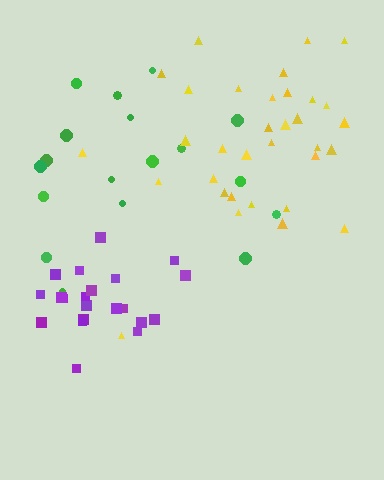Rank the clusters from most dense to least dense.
purple, yellow, green.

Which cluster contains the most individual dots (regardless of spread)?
Yellow (33).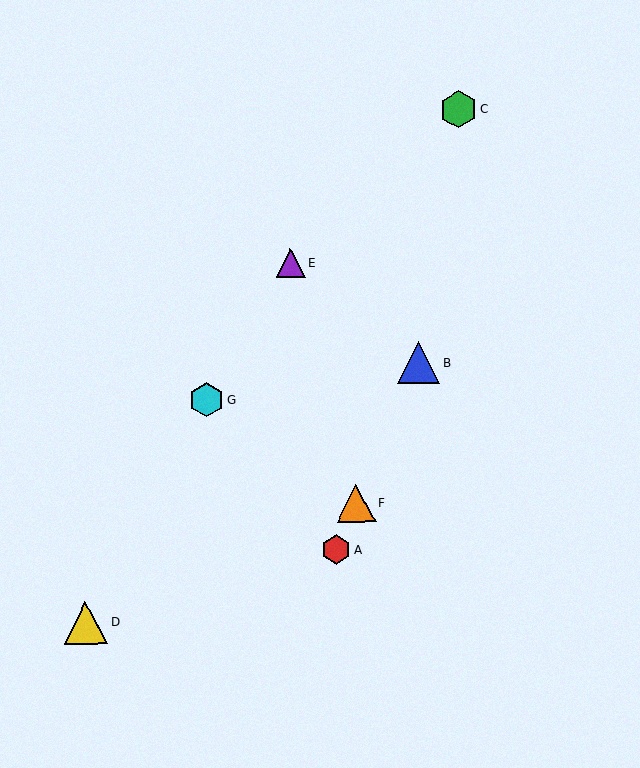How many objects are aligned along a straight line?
3 objects (A, B, F) are aligned along a straight line.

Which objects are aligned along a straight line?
Objects A, B, F are aligned along a straight line.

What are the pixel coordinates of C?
Object C is at (458, 109).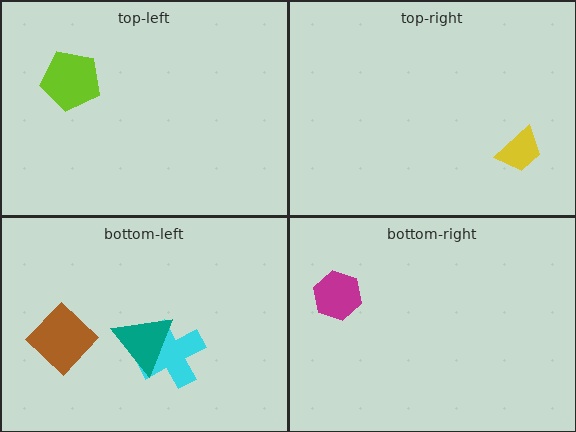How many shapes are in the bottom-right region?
1.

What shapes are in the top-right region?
The yellow trapezoid.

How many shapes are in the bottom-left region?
3.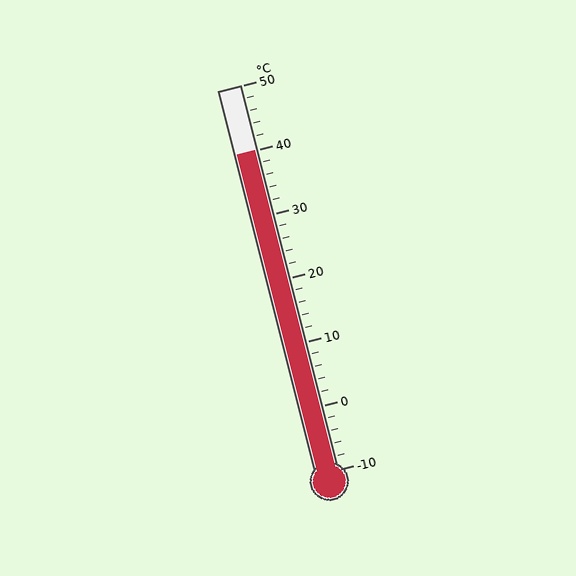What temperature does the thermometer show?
The thermometer shows approximately 40°C.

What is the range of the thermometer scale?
The thermometer scale ranges from -10°C to 50°C.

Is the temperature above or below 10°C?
The temperature is above 10°C.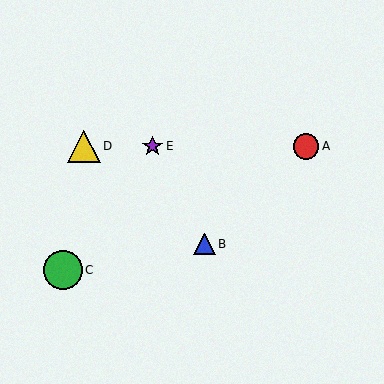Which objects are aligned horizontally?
Objects A, D, E are aligned horizontally.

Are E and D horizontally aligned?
Yes, both are at y≈146.